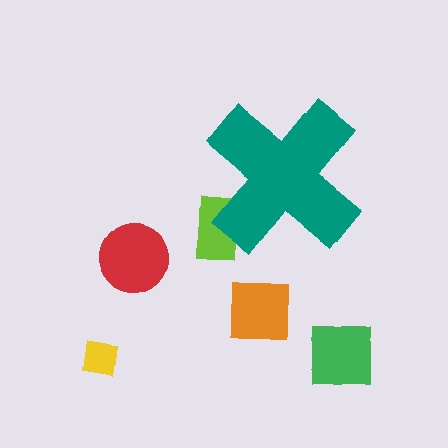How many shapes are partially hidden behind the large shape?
1 shape is partially hidden.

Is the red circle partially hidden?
No, the red circle is fully visible.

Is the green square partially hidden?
No, the green square is fully visible.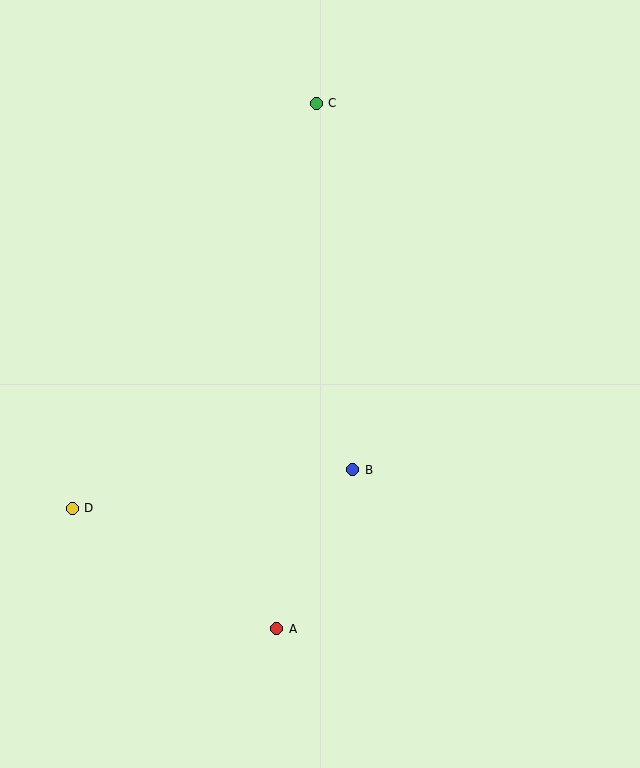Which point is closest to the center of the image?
Point B at (353, 470) is closest to the center.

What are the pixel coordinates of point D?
Point D is at (72, 508).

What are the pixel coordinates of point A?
Point A is at (277, 629).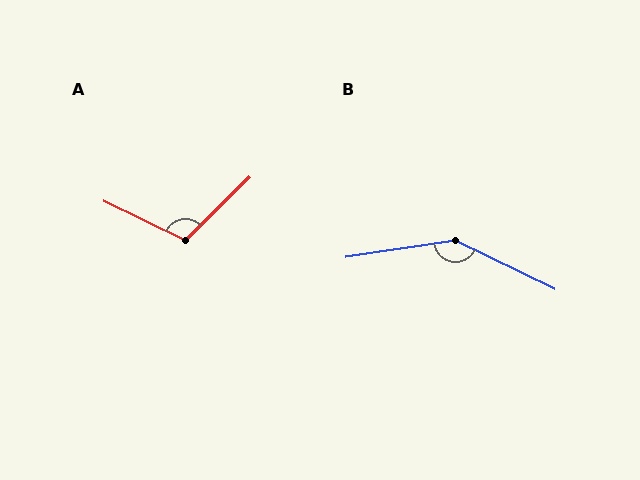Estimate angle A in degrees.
Approximately 109 degrees.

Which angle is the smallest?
A, at approximately 109 degrees.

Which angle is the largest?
B, at approximately 145 degrees.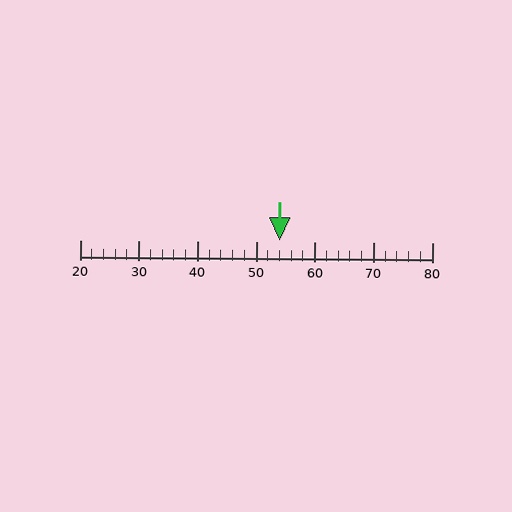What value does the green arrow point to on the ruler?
The green arrow points to approximately 54.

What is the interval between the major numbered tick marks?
The major tick marks are spaced 10 units apart.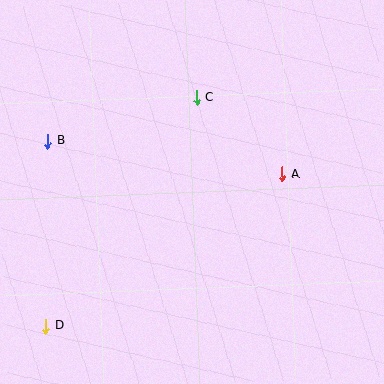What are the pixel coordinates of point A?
Point A is at (282, 174).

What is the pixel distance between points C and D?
The distance between C and D is 274 pixels.